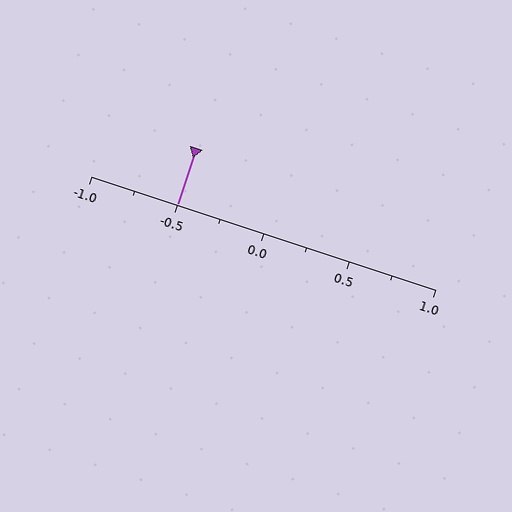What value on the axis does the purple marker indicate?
The marker indicates approximately -0.5.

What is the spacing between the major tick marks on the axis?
The major ticks are spaced 0.5 apart.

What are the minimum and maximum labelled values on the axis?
The axis runs from -1.0 to 1.0.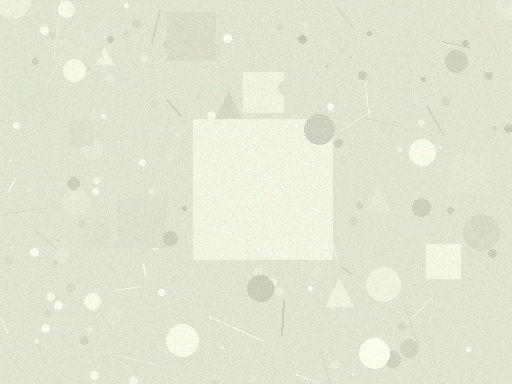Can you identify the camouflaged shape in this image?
The camouflaged shape is a square.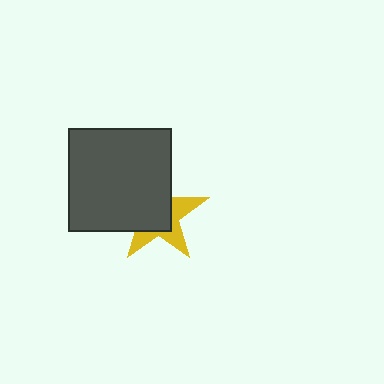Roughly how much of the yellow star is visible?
A small part of it is visible (roughly 41%).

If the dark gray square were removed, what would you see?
You would see the complete yellow star.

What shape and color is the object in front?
The object in front is a dark gray square.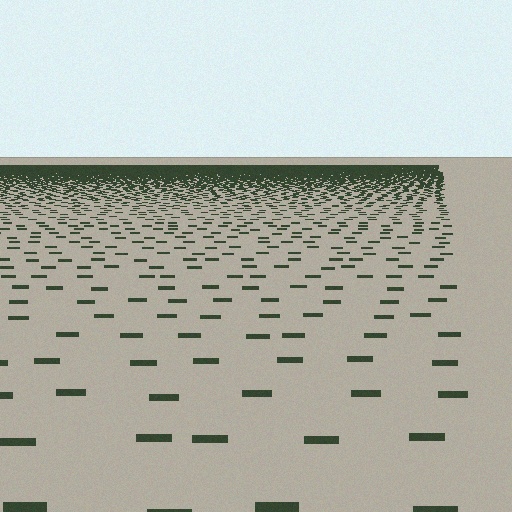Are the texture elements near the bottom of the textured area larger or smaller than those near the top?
Larger. Near the bottom, elements are closer to the viewer and appear at a bigger on-screen size.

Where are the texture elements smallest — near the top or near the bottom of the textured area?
Near the top.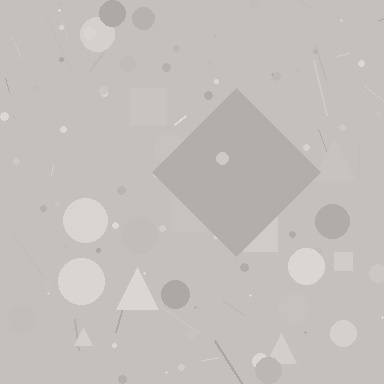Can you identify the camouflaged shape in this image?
The camouflaged shape is a diamond.